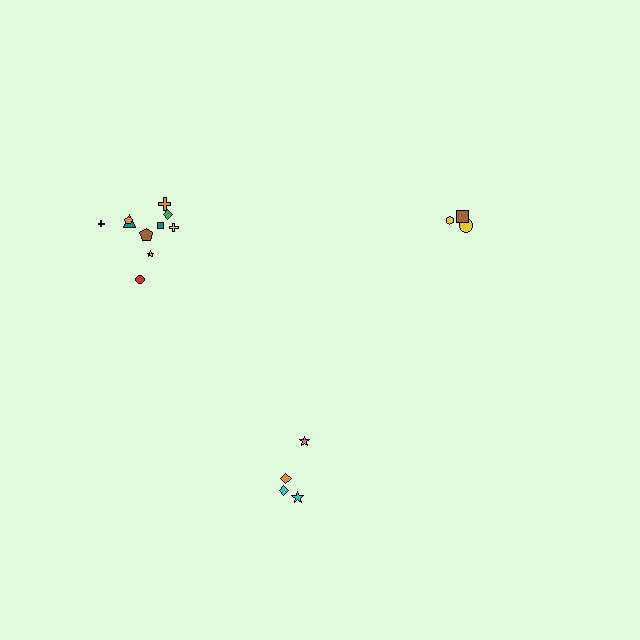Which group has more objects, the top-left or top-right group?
The top-left group.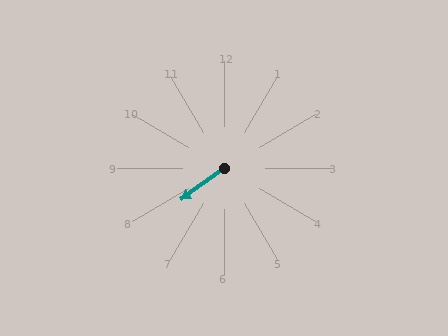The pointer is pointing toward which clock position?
Roughly 8 o'clock.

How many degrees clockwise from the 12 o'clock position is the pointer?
Approximately 233 degrees.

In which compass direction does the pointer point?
Southwest.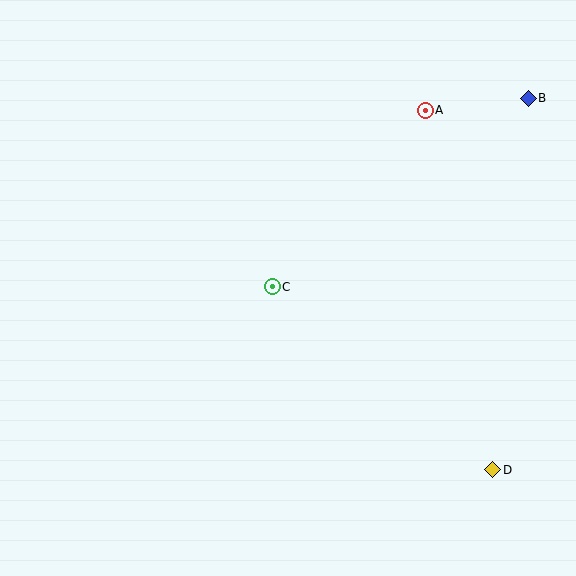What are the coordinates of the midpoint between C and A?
The midpoint between C and A is at (349, 199).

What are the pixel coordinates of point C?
Point C is at (272, 287).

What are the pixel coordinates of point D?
Point D is at (493, 470).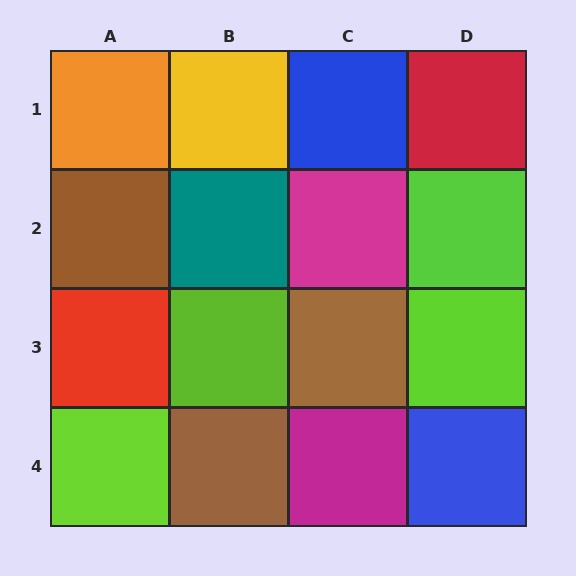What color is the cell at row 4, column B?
Brown.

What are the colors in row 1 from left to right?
Orange, yellow, blue, red.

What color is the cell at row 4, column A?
Lime.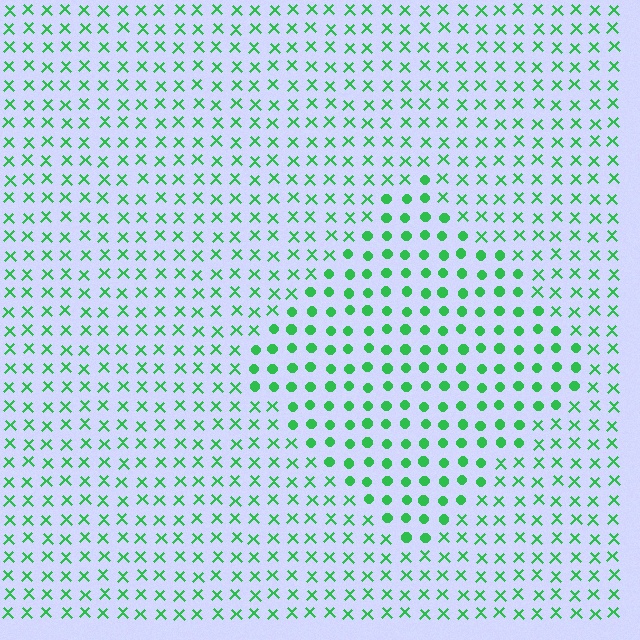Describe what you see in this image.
The image is filled with small green elements arranged in a uniform grid. A diamond-shaped region contains circles, while the surrounding area contains X marks. The boundary is defined purely by the change in element shape.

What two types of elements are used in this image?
The image uses circles inside the diamond region and X marks outside it.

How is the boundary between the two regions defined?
The boundary is defined by a change in element shape: circles inside vs. X marks outside. All elements share the same color and spacing.